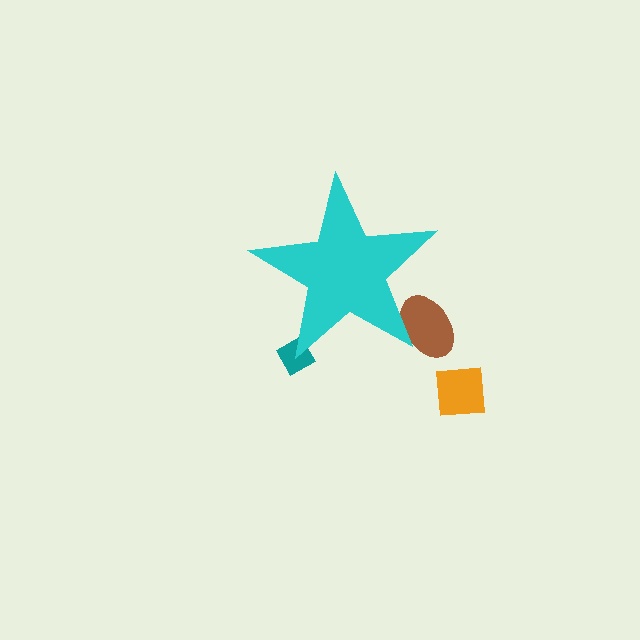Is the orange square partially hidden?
No, the orange square is fully visible.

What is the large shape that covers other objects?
A cyan star.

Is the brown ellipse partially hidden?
Yes, the brown ellipse is partially hidden behind the cyan star.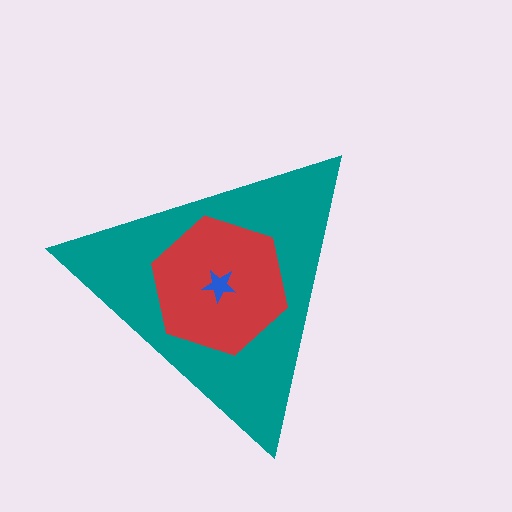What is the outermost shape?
The teal triangle.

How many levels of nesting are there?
3.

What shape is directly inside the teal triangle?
The red hexagon.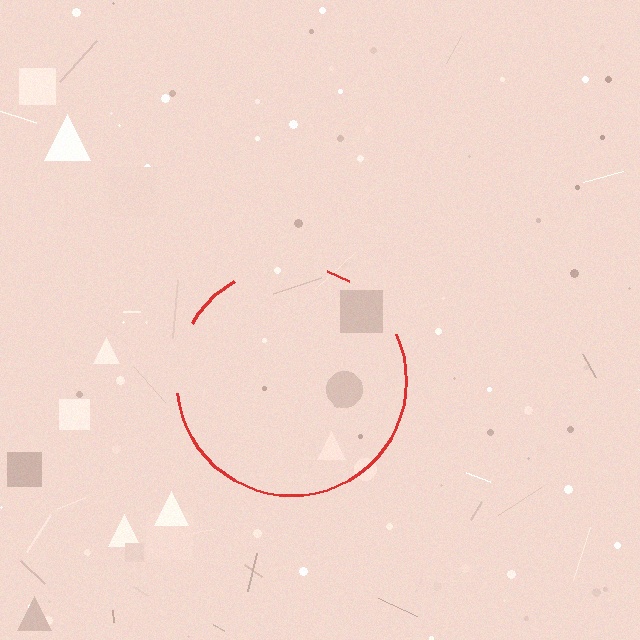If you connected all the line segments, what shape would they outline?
They would outline a circle.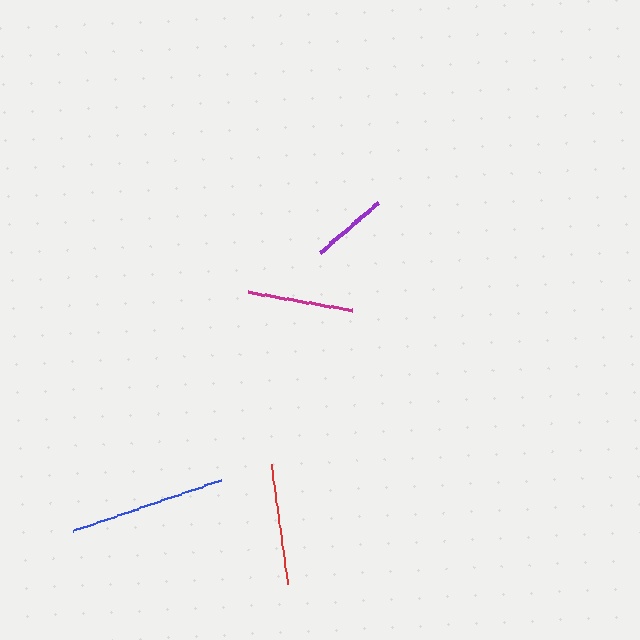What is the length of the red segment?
The red segment is approximately 120 pixels long.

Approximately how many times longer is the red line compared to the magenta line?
The red line is approximately 1.1 times the length of the magenta line.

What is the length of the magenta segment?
The magenta segment is approximately 106 pixels long.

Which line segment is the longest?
The blue line is the longest at approximately 156 pixels.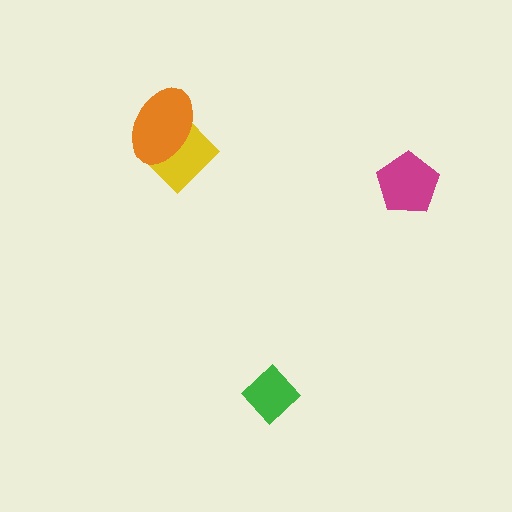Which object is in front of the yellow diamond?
The orange ellipse is in front of the yellow diamond.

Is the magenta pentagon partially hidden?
No, no other shape covers it.